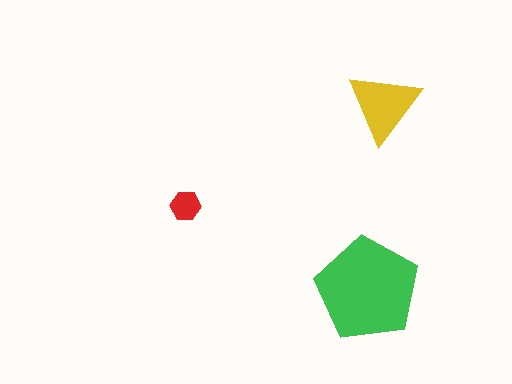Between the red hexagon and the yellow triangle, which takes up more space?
The yellow triangle.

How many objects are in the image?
There are 3 objects in the image.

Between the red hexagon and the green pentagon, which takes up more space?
The green pentagon.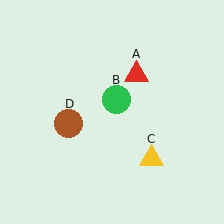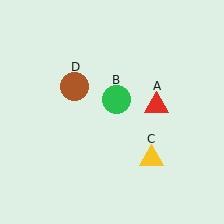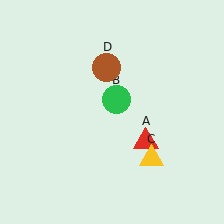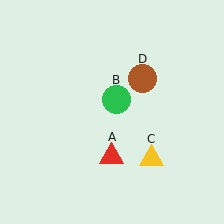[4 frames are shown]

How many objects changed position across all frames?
2 objects changed position: red triangle (object A), brown circle (object D).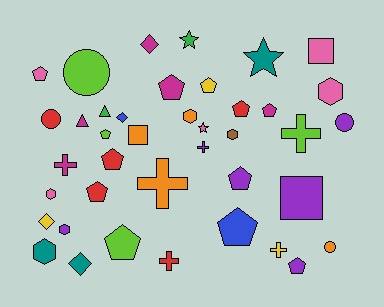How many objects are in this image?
There are 40 objects.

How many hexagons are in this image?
There are 6 hexagons.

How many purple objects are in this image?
There are 6 purple objects.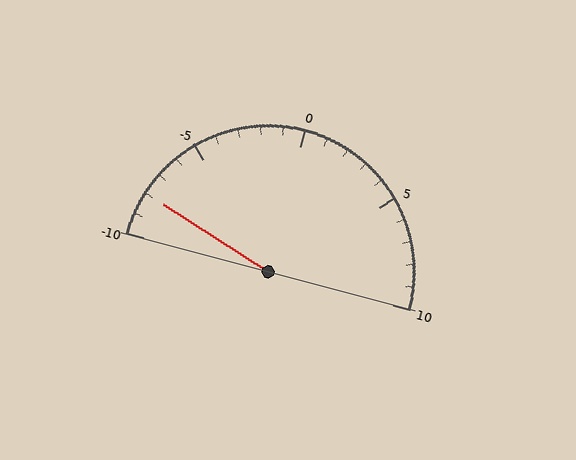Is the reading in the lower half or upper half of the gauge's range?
The reading is in the lower half of the range (-10 to 10).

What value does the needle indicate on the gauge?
The needle indicates approximately -8.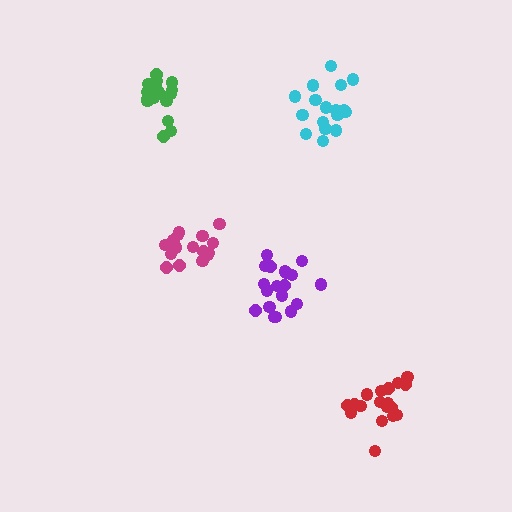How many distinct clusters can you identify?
There are 5 distinct clusters.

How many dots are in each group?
Group 1: 16 dots, Group 2: 18 dots, Group 3: 17 dots, Group 4: 19 dots, Group 5: 17 dots (87 total).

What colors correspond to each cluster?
The clusters are colored: magenta, red, cyan, purple, green.